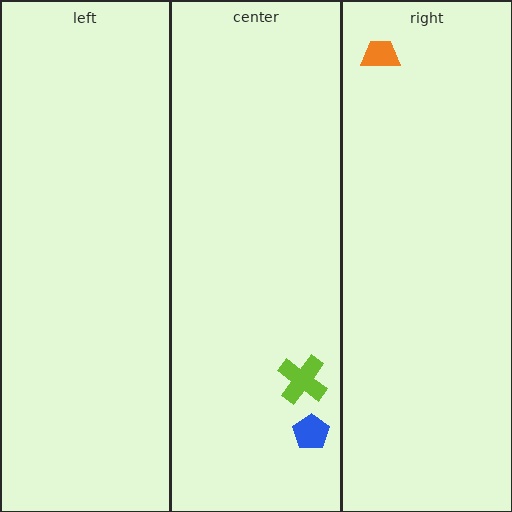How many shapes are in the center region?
2.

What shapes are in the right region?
The orange trapezoid.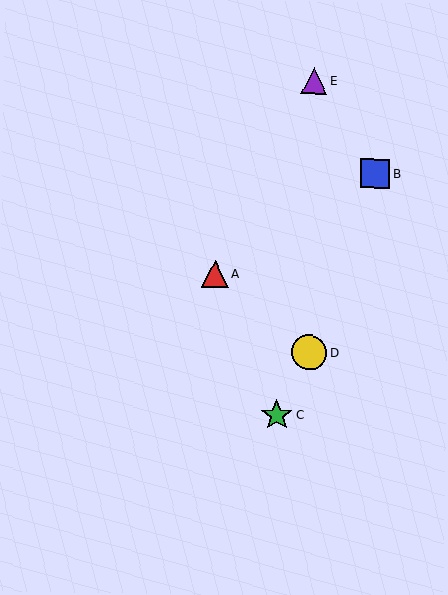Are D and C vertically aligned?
No, D is at x≈309 and C is at x≈277.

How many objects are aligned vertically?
2 objects (D, E) are aligned vertically.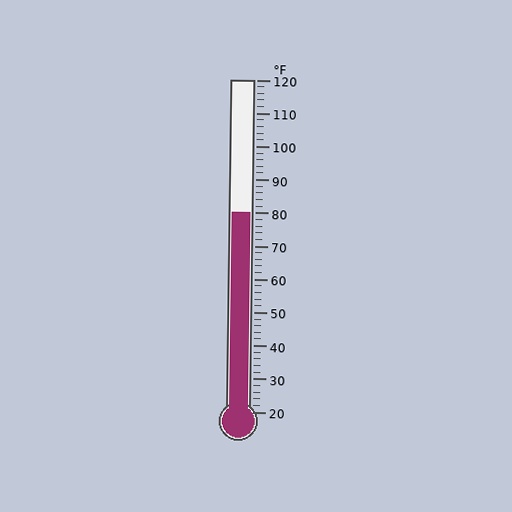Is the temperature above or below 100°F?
The temperature is below 100°F.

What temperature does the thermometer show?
The thermometer shows approximately 80°F.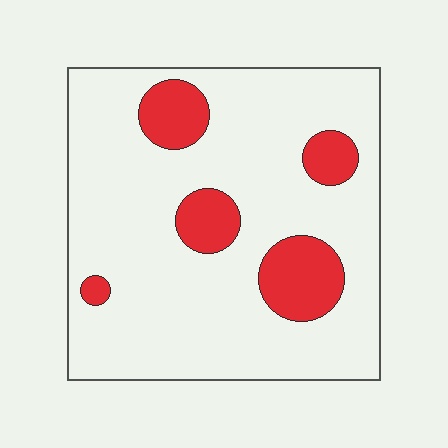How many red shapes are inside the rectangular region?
5.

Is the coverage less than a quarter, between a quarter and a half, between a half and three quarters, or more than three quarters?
Less than a quarter.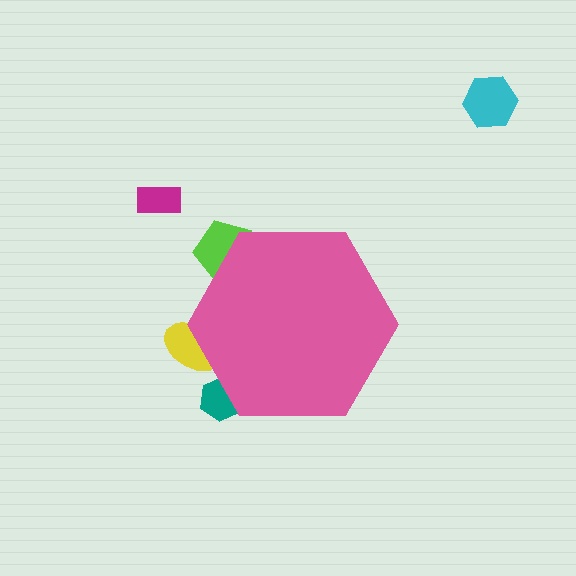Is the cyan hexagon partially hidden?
No, the cyan hexagon is fully visible.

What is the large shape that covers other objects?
A pink hexagon.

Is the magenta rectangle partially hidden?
No, the magenta rectangle is fully visible.